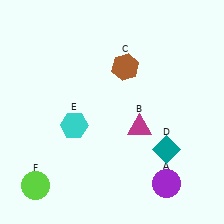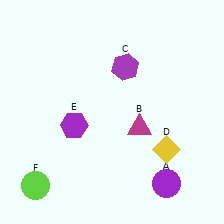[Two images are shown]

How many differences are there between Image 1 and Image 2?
There are 3 differences between the two images.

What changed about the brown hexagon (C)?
In Image 1, C is brown. In Image 2, it changed to purple.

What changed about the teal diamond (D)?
In Image 1, D is teal. In Image 2, it changed to yellow.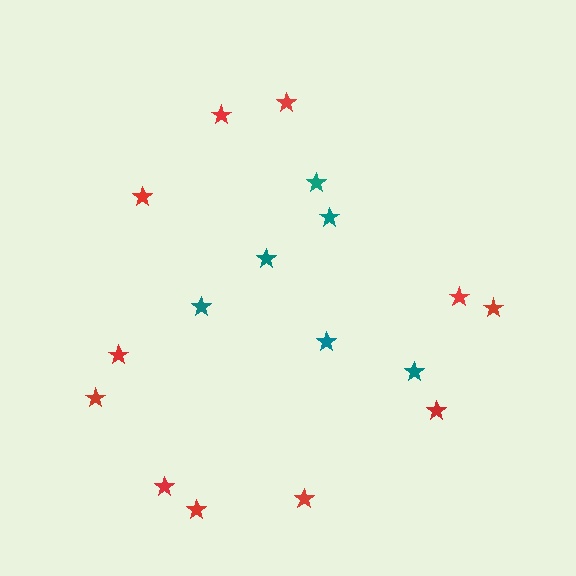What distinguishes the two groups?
There are 2 groups: one group of teal stars (6) and one group of red stars (11).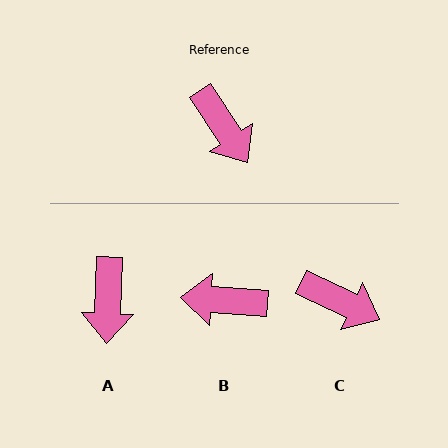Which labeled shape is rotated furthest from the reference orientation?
B, about 128 degrees away.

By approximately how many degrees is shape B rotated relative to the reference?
Approximately 128 degrees clockwise.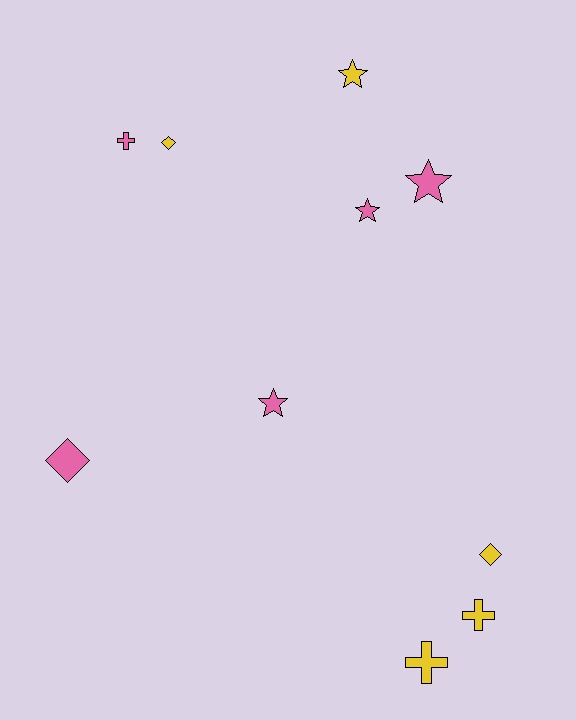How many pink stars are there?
There are 3 pink stars.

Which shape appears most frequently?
Star, with 4 objects.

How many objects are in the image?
There are 10 objects.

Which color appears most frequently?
Pink, with 5 objects.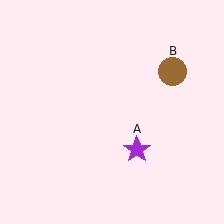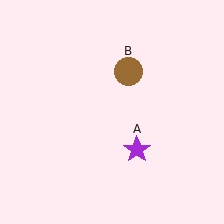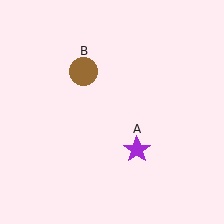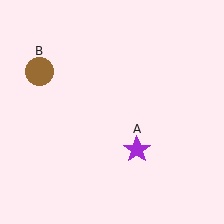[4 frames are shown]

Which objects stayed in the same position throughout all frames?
Purple star (object A) remained stationary.